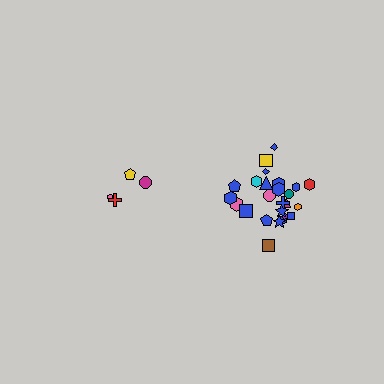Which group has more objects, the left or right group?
The right group.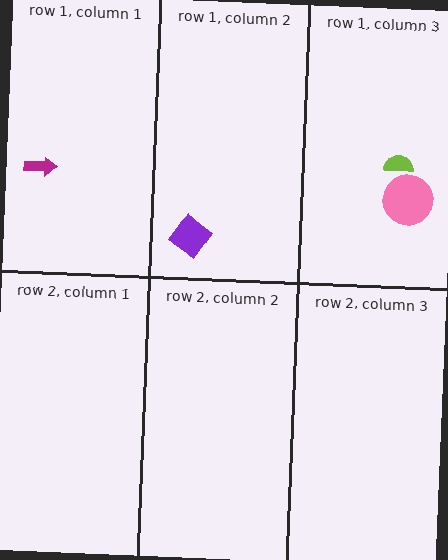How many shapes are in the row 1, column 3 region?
2.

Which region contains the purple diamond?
The row 1, column 2 region.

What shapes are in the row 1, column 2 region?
The purple diamond.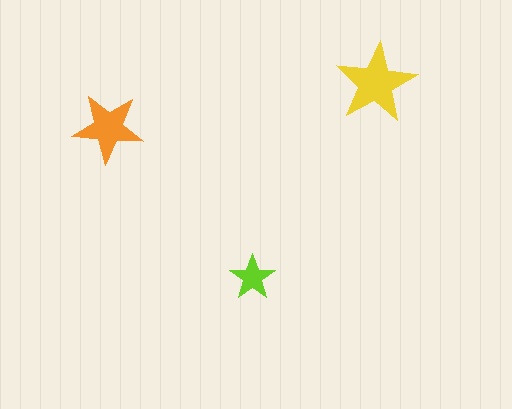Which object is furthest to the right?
The yellow star is rightmost.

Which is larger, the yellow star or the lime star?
The yellow one.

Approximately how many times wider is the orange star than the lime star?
About 1.5 times wider.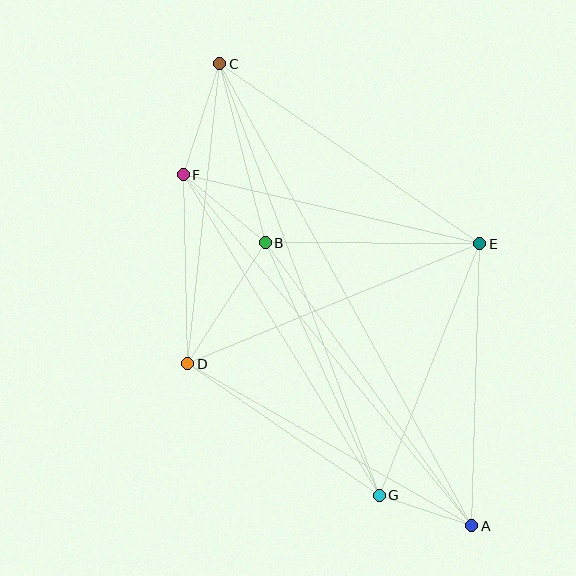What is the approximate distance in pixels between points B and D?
The distance between B and D is approximately 144 pixels.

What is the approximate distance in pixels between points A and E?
The distance between A and E is approximately 282 pixels.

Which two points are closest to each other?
Points A and G are closest to each other.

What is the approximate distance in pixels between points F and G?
The distance between F and G is approximately 376 pixels.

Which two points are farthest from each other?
Points A and C are farthest from each other.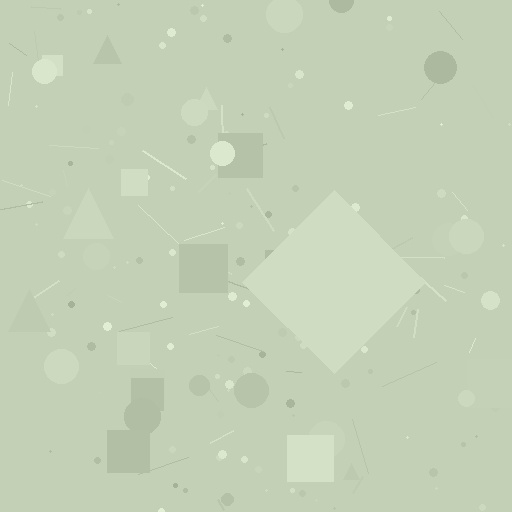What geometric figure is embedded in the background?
A diamond is embedded in the background.